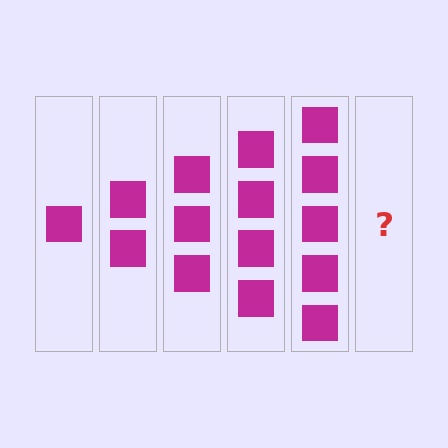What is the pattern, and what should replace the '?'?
The pattern is that each step adds one more square. The '?' should be 6 squares.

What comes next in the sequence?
The next element should be 6 squares.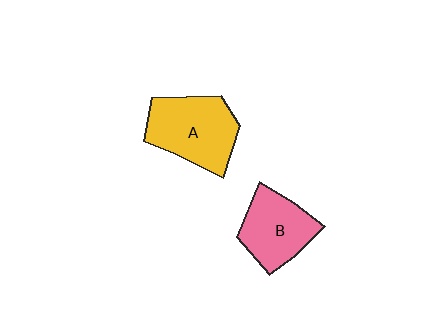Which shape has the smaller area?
Shape B (pink).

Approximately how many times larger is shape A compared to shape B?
Approximately 1.2 times.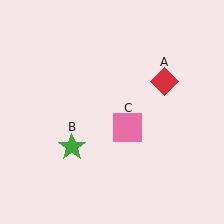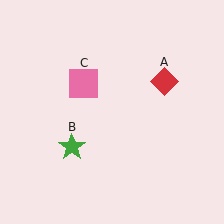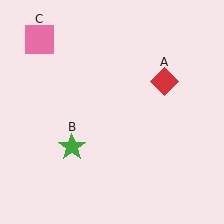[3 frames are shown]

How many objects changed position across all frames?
1 object changed position: pink square (object C).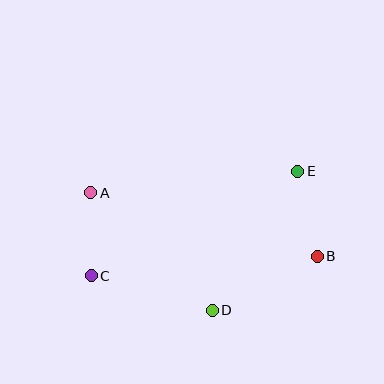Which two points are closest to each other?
Points A and C are closest to each other.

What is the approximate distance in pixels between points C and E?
The distance between C and E is approximately 231 pixels.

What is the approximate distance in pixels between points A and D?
The distance between A and D is approximately 169 pixels.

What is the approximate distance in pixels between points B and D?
The distance between B and D is approximately 118 pixels.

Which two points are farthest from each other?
Points A and B are farthest from each other.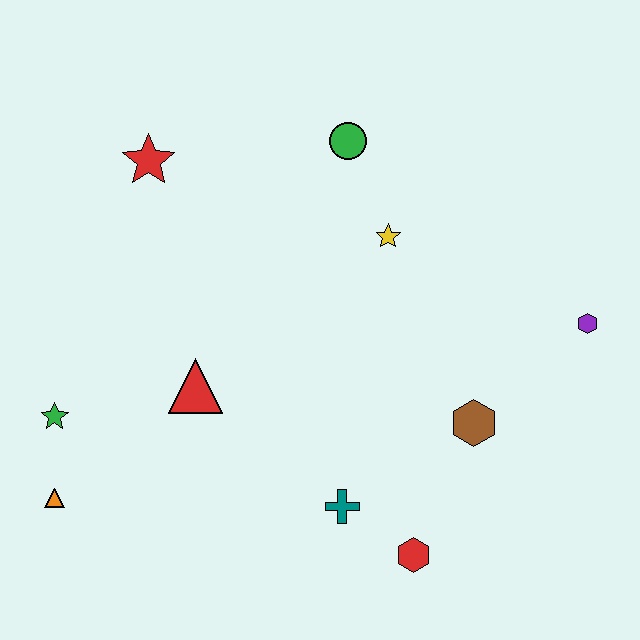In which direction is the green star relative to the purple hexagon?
The green star is to the left of the purple hexagon.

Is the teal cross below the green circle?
Yes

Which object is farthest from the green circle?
The orange triangle is farthest from the green circle.